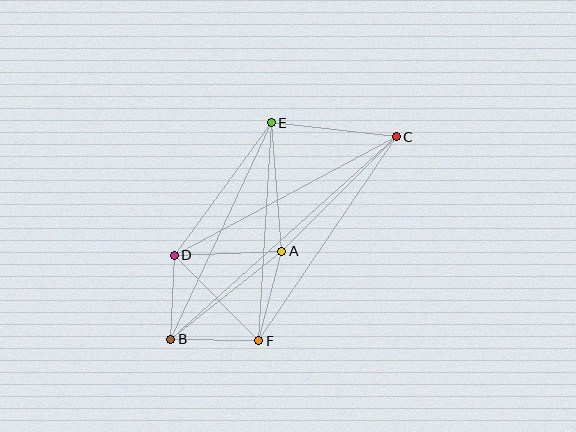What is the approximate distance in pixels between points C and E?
The distance between C and E is approximately 126 pixels.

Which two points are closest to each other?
Points B and D are closest to each other.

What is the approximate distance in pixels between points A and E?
The distance between A and E is approximately 129 pixels.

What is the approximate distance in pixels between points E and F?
The distance between E and F is approximately 218 pixels.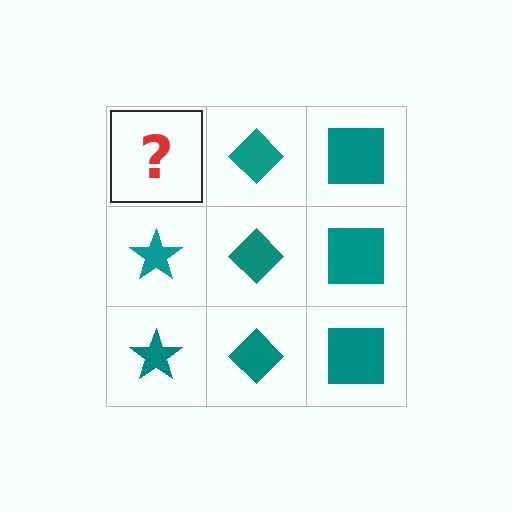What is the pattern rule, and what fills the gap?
The rule is that each column has a consistent shape. The gap should be filled with a teal star.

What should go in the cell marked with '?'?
The missing cell should contain a teal star.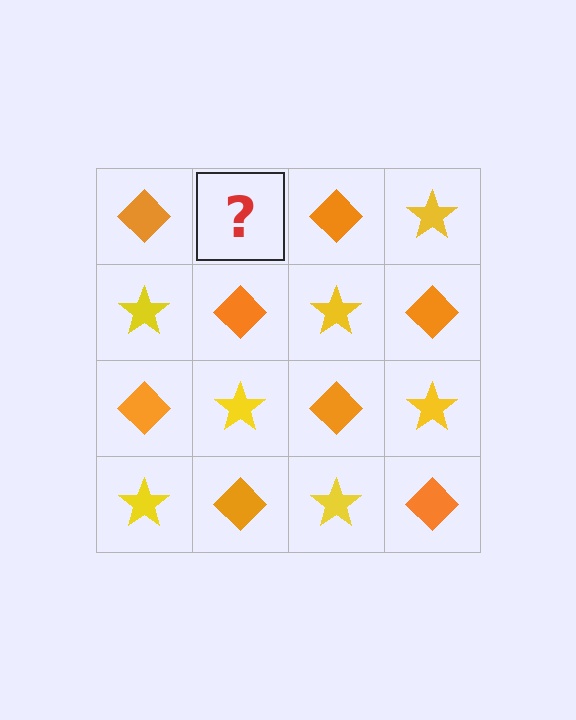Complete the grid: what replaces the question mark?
The question mark should be replaced with a yellow star.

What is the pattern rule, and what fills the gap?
The rule is that it alternates orange diamond and yellow star in a checkerboard pattern. The gap should be filled with a yellow star.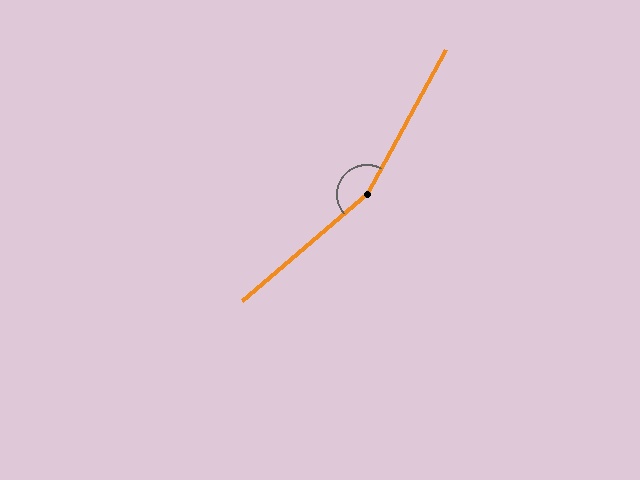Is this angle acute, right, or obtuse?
It is obtuse.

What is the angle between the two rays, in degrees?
Approximately 160 degrees.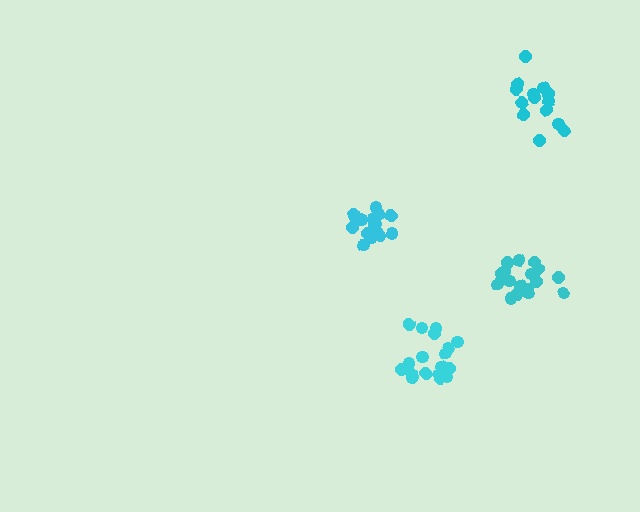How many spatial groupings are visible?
There are 4 spatial groupings.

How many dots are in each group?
Group 1: 19 dots, Group 2: 17 dots, Group 3: 19 dots, Group 4: 14 dots (69 total).